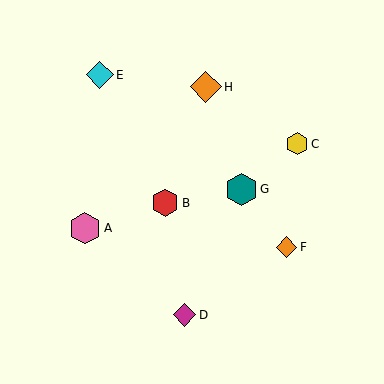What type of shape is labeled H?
Shape H is an orange diamond.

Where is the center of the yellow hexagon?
The center of the yellow hexagon is at (297, 144).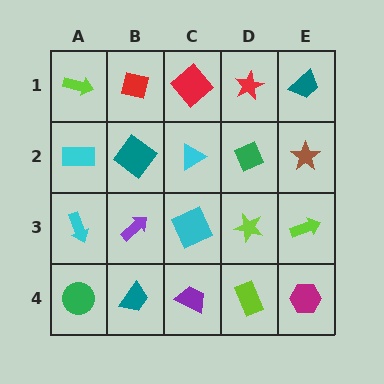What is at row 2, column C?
A cyan triangle.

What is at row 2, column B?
A teal diamond.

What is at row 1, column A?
A lime arrow.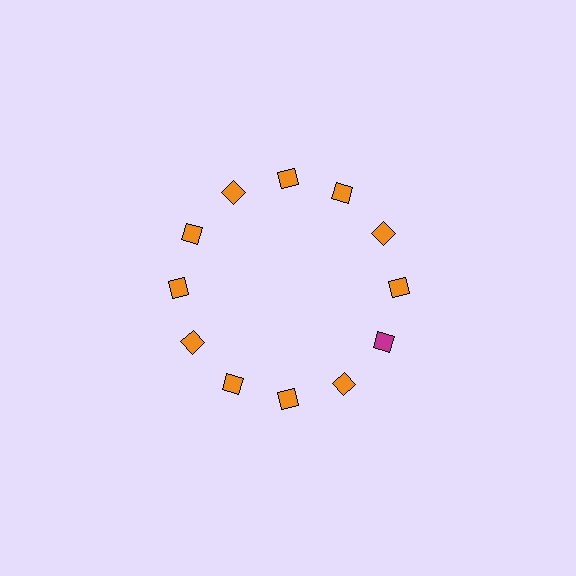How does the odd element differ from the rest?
It has a different color: magenta instead of orange.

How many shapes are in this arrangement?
There are 12 shapes arranged in a ring pattern.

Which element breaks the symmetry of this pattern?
The magenta diamond at roughly the 4 o'clock position breaks the symmetry. All other shapes are orange diamonds.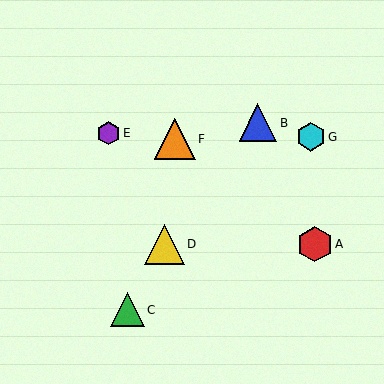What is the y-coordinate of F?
Object F is at y≈139.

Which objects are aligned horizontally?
Objects A, D are aligned horizontally.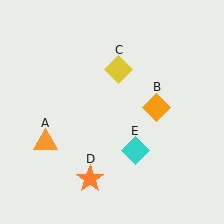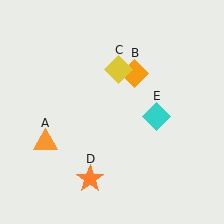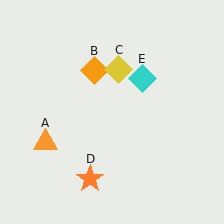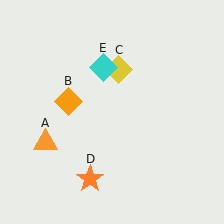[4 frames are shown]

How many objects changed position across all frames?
2 objects changed position: orange diamond (object B), cyan diamond (object E).